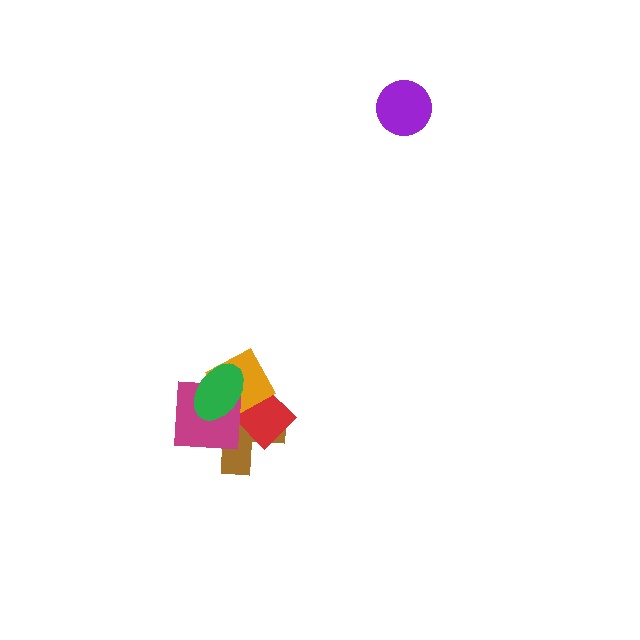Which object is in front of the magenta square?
The green ellipse is in front of the magenta square.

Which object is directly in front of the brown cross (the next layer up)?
The red diamond is directly in front of the brown cross.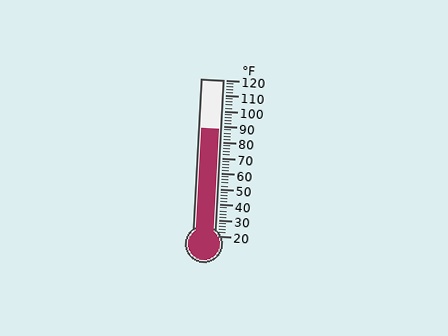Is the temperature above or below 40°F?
The temperature is above 40°F.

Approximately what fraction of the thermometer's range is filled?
The thermometer is filled to approximately 70% of its range.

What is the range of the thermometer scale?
The thermometer scale ranges from 20°F to 120°F.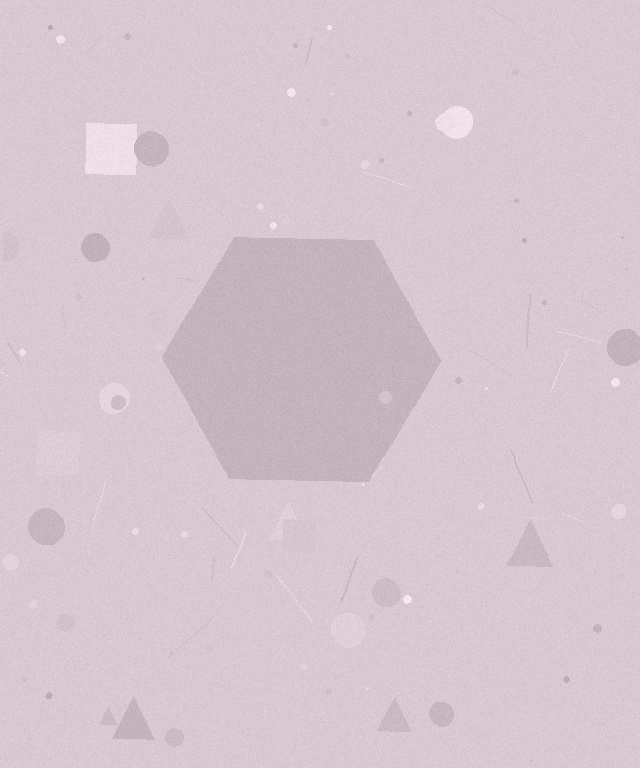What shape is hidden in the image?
A hexagon is hidden in the image.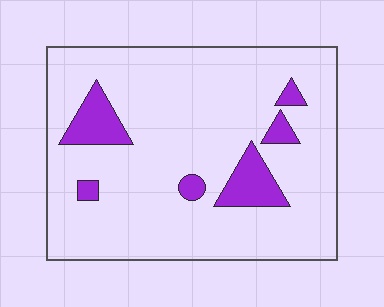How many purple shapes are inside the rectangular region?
6.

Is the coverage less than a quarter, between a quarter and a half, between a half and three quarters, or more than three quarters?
Less than a quarter.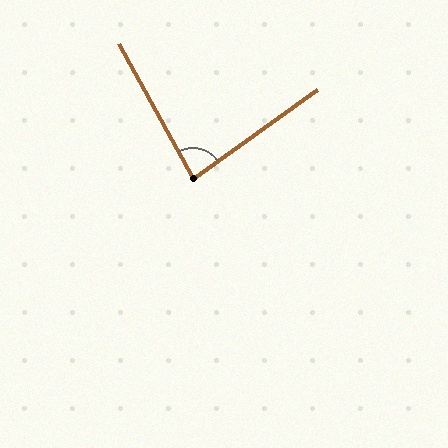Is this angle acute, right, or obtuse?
It is acute.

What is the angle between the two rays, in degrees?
Approximately 83 degrees.